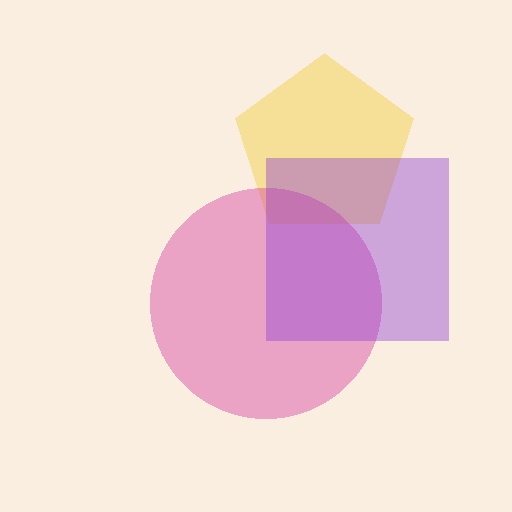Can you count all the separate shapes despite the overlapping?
Yes, there are 3 separate shapes.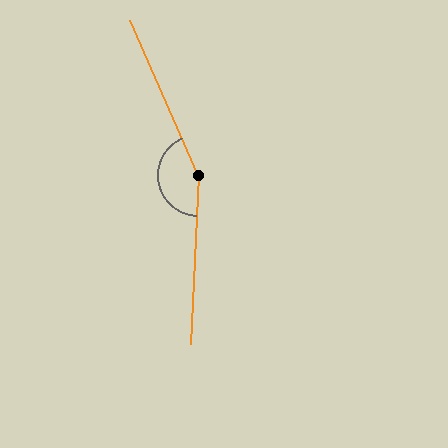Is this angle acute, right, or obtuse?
It is obtuse.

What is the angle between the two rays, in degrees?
Approximately 153 degrees.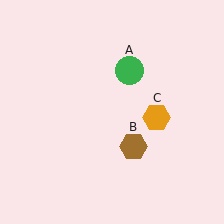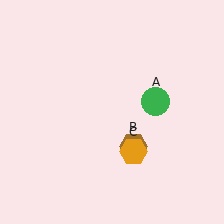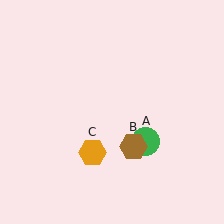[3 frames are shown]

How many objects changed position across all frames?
2 objects changed position: green circle (object A), orange hexagon (object C).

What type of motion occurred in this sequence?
The green circle (object A), orange hexagon (object C) rotated clockwise around the center of the scene.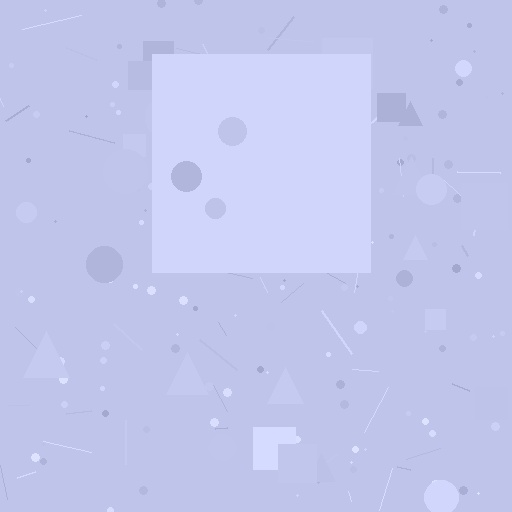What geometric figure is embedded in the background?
A square is embedded in the background.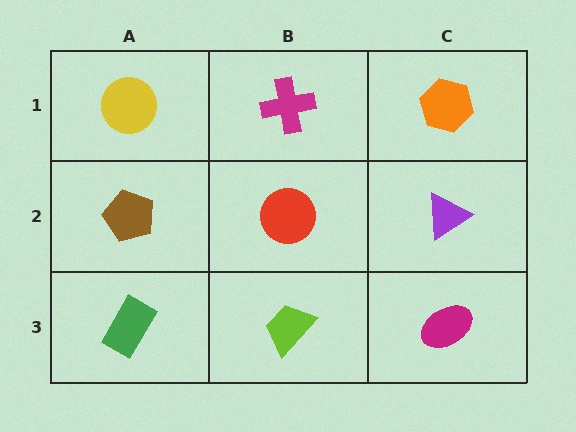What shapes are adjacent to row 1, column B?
A red circle (row 2, column B), a yellow circle (row 1, column A), an orange hexagon (row 1, column C).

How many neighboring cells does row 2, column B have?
4.